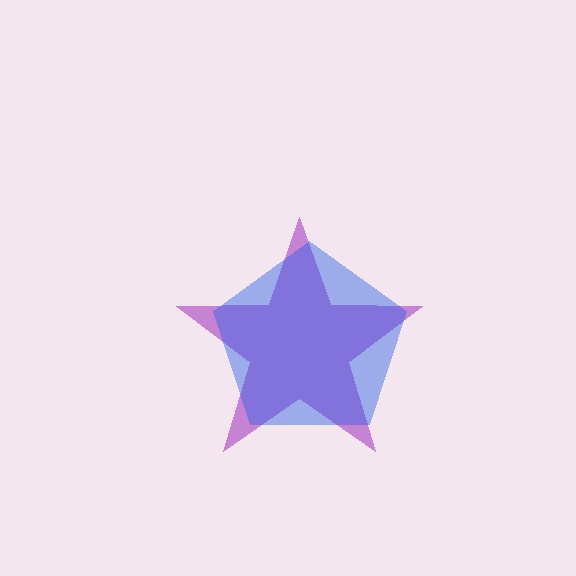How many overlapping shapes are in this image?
There are 2 overlapping shapes in the image.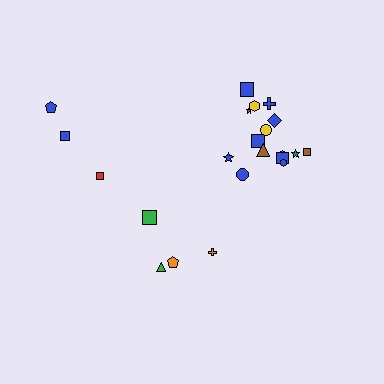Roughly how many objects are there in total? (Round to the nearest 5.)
Roughly 20 objects in total.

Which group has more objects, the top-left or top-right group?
The top-right group.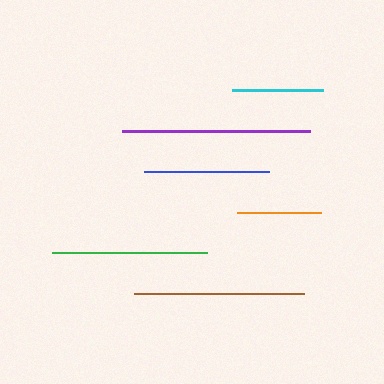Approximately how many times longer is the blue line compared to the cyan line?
The blue line is approximately 1.4 times the length of the cyan line.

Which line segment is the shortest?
The orange line is the shortest at approximately 84 pixels.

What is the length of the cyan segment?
The cyan segment is approximately 90 pixels long.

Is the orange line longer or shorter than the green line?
The green line is longer than the orange line.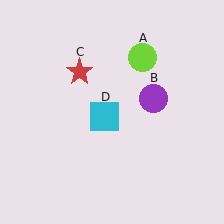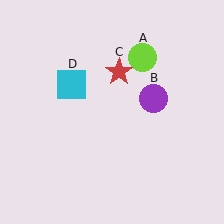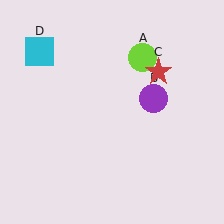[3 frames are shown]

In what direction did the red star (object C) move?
The red star (object C) moved right.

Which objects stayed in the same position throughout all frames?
Lime circle (object A) and purple circle (object B) remained stationary.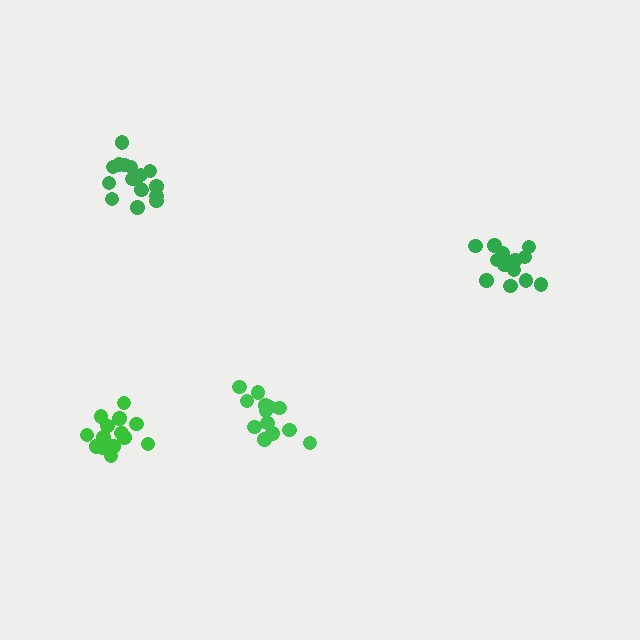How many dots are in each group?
Group 1: 16 dots, Group 2: 13 dots, Group 3: 15 dots, Group 4: 15 dots (59 total).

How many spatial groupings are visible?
There are 4 spatial groupings.